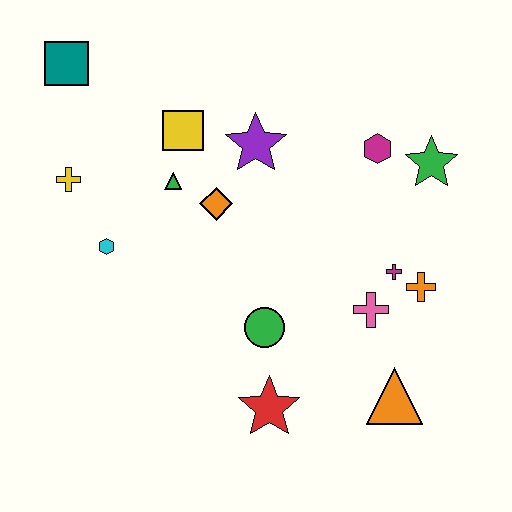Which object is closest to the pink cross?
The magenta cross is closest to the pink cross.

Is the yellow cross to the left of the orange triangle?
Yes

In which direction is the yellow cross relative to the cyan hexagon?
The yellow cross is above the cyan hexagon.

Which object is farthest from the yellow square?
The orange triangle is farthest from the yellow square.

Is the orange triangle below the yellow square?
Yes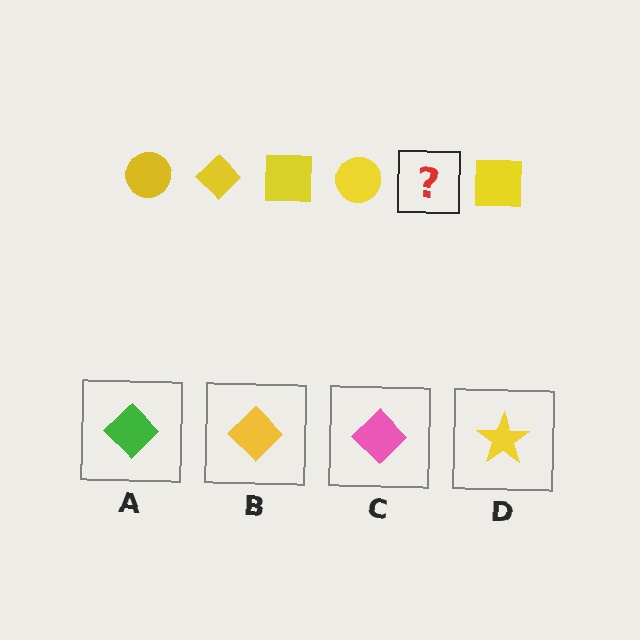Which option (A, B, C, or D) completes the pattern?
B.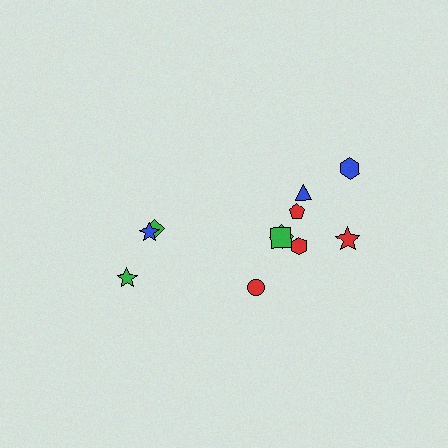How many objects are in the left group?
There are 3 objects.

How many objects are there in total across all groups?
There are 11 objects.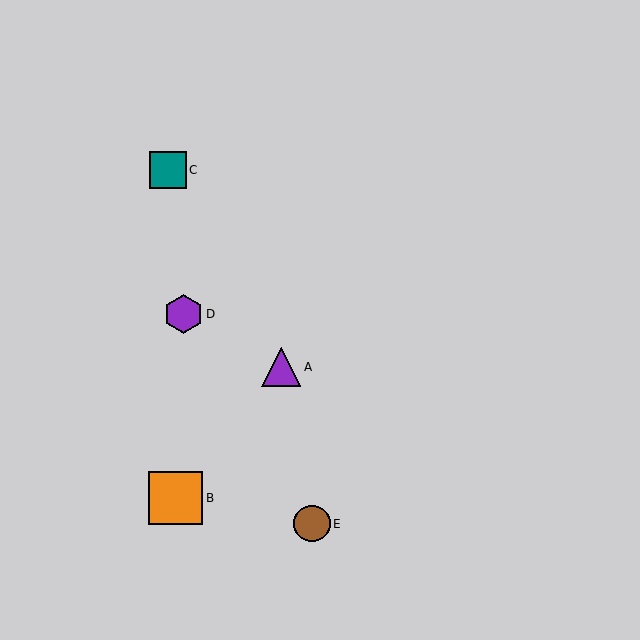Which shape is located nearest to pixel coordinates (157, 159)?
The teal square (labeled C) at (168, 170) is nearest to that location.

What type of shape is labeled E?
Shape E is a brown circle.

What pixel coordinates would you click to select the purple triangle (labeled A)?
Click at (281, 367) to select the purple triangle A.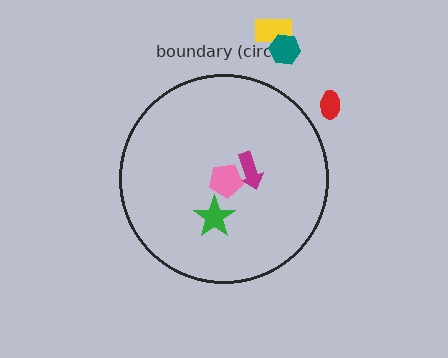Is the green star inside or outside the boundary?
Inside.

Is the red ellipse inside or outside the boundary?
Outside.